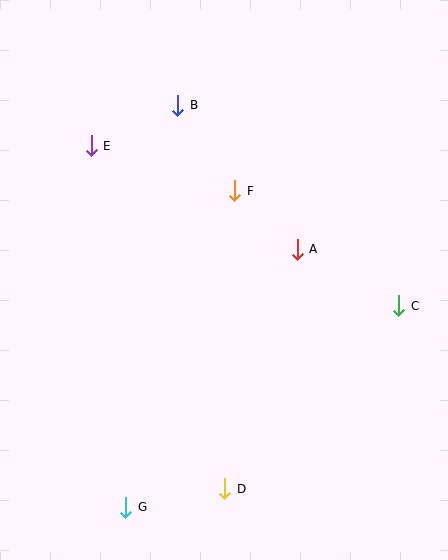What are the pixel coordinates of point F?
Point F is at (235, 191).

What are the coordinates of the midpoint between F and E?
The midpoint between F and E is at (163, 168).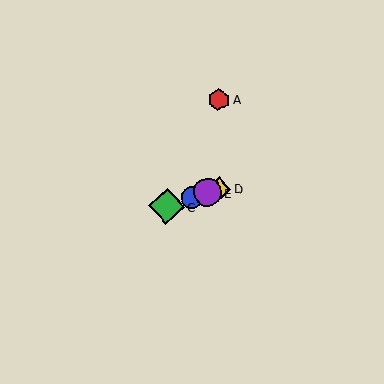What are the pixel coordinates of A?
Object A is at (219, 100).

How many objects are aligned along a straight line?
4 objects (B, C, D, E) are aligned along a straight line.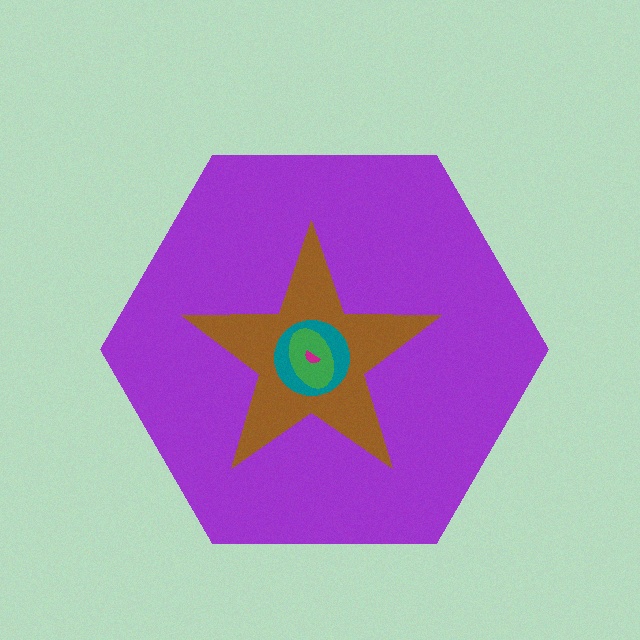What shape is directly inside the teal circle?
The green ellipse.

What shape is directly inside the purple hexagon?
The brown star.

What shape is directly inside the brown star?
The teal circle.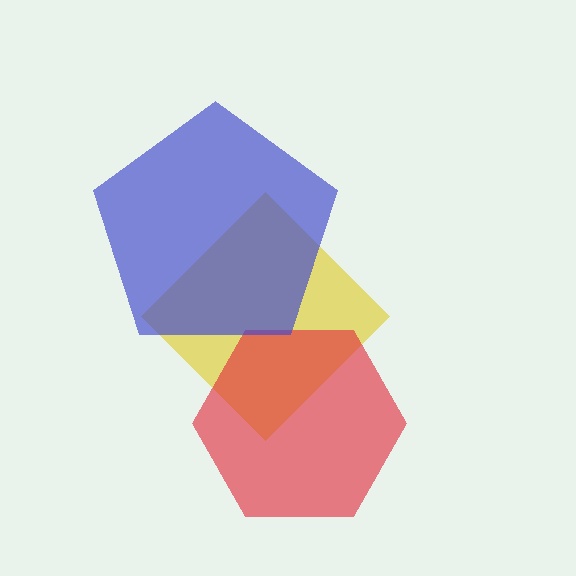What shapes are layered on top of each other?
The layered shapes are: a yellow diamond, a red hexagon, a blue pentagon.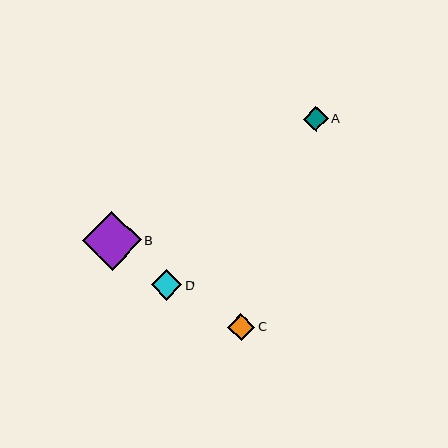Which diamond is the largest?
Diamond B is the largest with a size of approximately 59 pixels.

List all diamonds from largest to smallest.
From largest to smallest: B, D, C, A.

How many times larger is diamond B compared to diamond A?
Diamond B is approximately 2.4 times the size of diamond A.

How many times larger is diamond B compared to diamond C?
Diamond B is approximately 2.1 times the size of diamond C.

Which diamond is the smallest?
Diamond A is the smallest with a size of approximately 25 pixels.